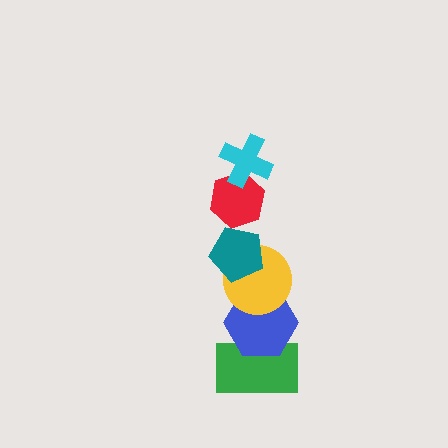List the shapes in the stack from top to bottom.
From top to bottom: the cyan cross, the red hexagon, the teal pentagon, the yellow circle, the blue hexagon, the green rectangle.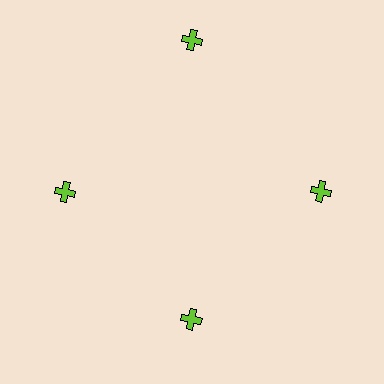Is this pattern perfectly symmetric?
No. The 4 lime crosses are arranged in a ring, but one element near the 12 o'clock position is pushed outward from the center, breaking the 4-fold rotational symmetry.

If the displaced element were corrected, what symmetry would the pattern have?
It would have 4-fold rotational symmetry — the pattern would map onto itself every 90 degrees.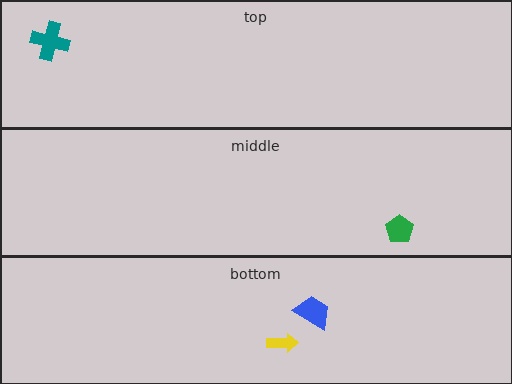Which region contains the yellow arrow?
The bottom region.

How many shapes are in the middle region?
1.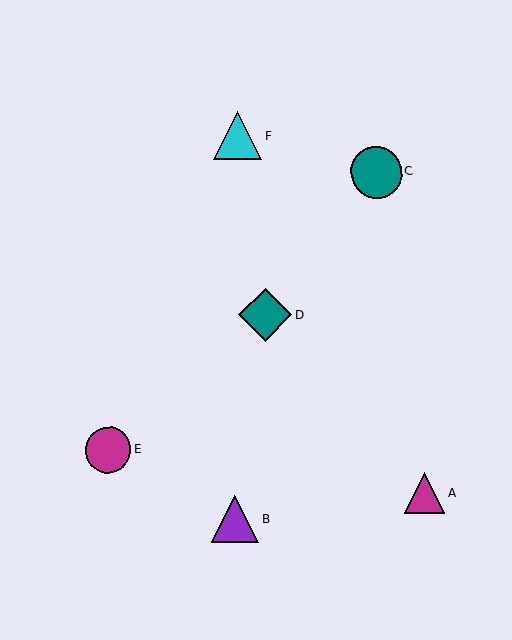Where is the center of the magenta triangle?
The center of the magenta triangle is at (425, 493).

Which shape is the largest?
The teal diamond (labeled D) is the largest.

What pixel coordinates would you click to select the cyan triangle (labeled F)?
Click at (238, 136) to select the cyan triangle F.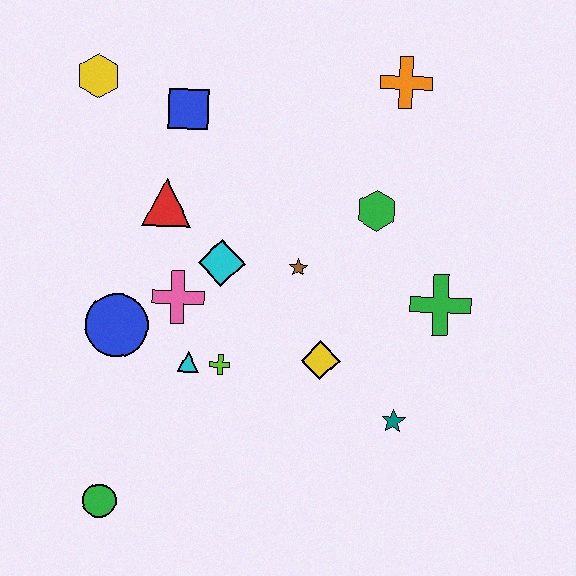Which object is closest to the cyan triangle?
The lime cross is closest to the cyan triangle.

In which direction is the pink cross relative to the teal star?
The pink cross is to the left of the teal star.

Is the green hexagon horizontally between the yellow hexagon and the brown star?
No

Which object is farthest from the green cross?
The yellow hexagon is farthest from the green cross.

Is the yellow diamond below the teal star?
No